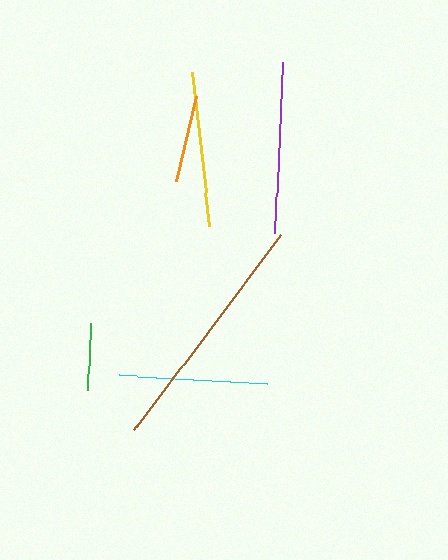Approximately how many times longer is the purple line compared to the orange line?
The purple line is approximately 2.0 times the length of the orange line.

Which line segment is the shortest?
The green line is the shortest at approximately 67 pixels.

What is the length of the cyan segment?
The cyan segment is approximately 148 pixels long.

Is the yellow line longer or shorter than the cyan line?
The yellow line is longer than the cyan line.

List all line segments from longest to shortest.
From longest to shortest: brown, purple, yellow, cyan, orange, green.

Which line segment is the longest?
The brown line is the longest at approximately 245 pixels.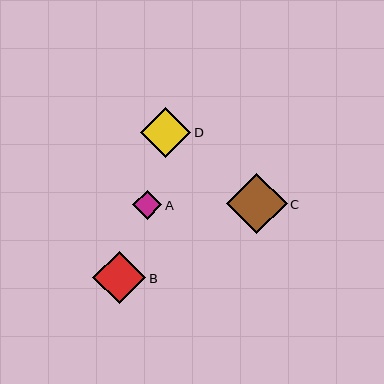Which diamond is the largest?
Diamond C is the largest with a size of approximately 61 pixels.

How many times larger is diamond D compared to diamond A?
Diamond D is approximately 1.7 times the size of diamond A.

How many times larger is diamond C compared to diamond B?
Diamond C is approximately 1.1 times the size of diamond B.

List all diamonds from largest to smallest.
From largest to smallest: C, B, D, A.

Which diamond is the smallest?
Diamond A is the smallest with a size of approximately 29 pixels.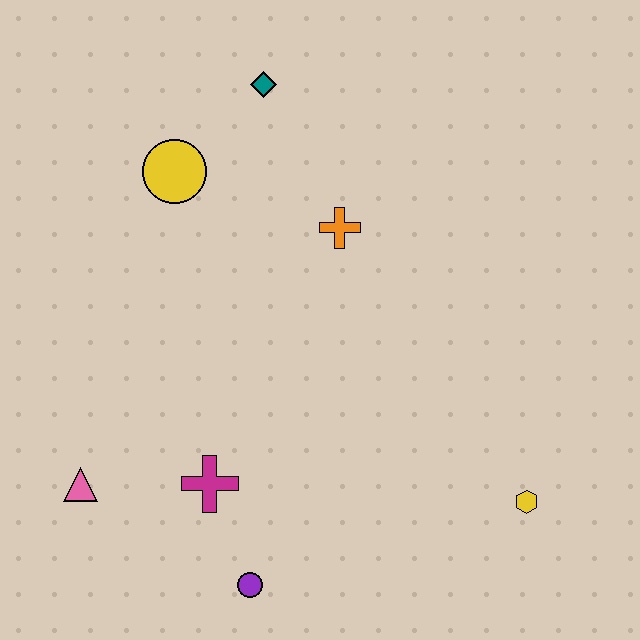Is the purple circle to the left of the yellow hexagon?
Yes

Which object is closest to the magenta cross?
The purple circle is closest to the magenta cross.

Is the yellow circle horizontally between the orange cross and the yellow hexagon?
No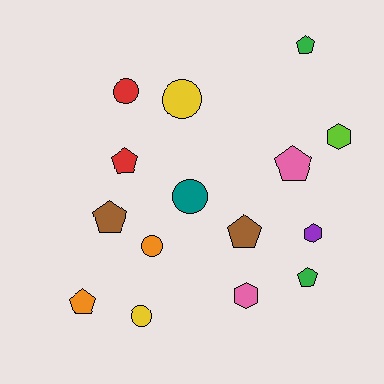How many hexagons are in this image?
There are 3 hexagons.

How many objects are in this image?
There are 15 objects.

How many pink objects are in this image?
There are 2 pink objects.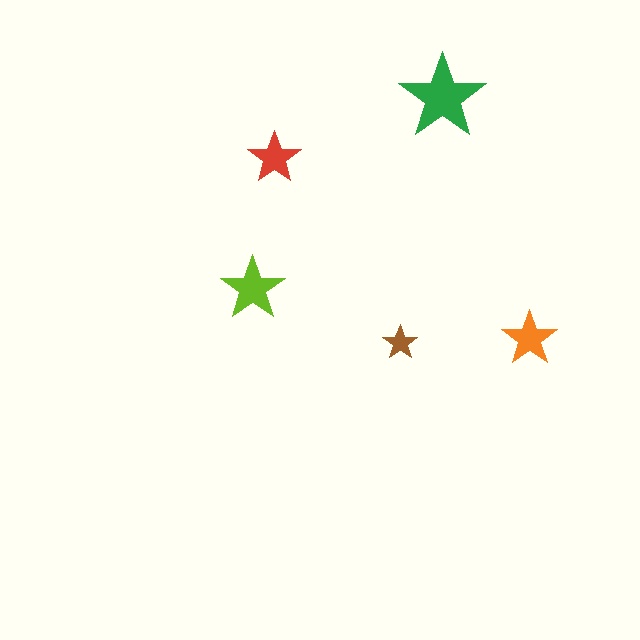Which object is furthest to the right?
The orange star is rightmost.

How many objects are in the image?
There are 5 objects in the image.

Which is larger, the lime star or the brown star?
The lime one.